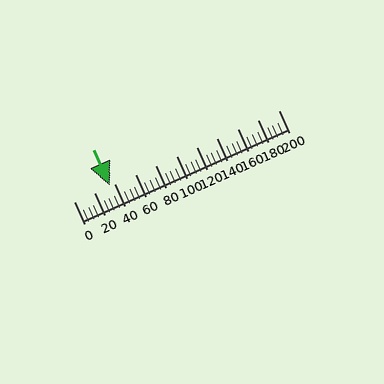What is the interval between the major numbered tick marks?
The major tick marks are spaced 20 units apart.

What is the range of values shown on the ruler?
The ruler shows values from 0 to 200.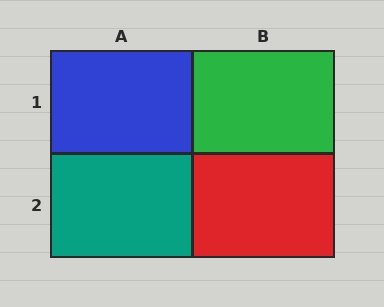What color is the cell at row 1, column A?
Blue.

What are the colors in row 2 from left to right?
Teal, red.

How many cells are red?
1 cell is red.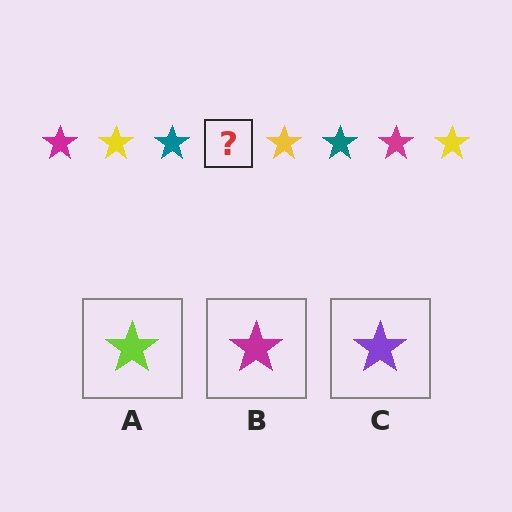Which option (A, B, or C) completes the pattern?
B.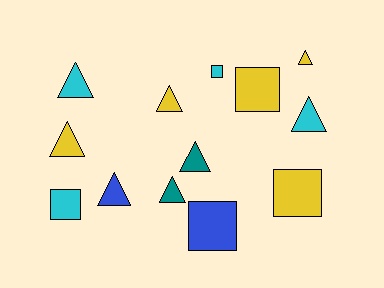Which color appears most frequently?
Yellow, with 5 objects.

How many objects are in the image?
There are 13 objects.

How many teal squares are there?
There are no teal squares.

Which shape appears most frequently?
Triangle, with 8 objects.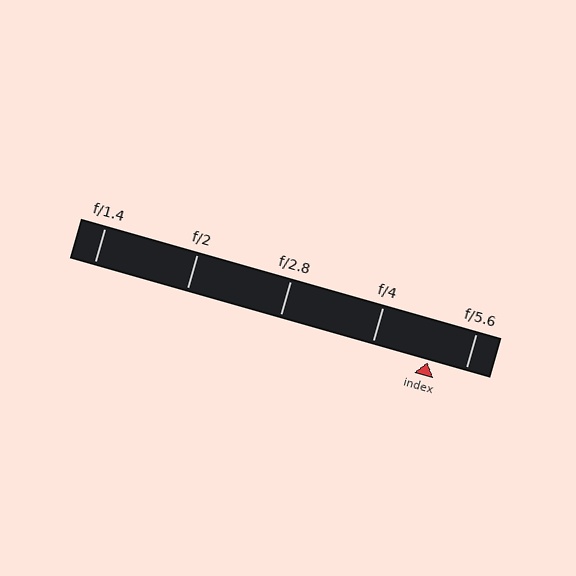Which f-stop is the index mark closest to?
The index mark is closest to f/5.6.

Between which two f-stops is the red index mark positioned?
The index mark is between f/4 and f/5.6.